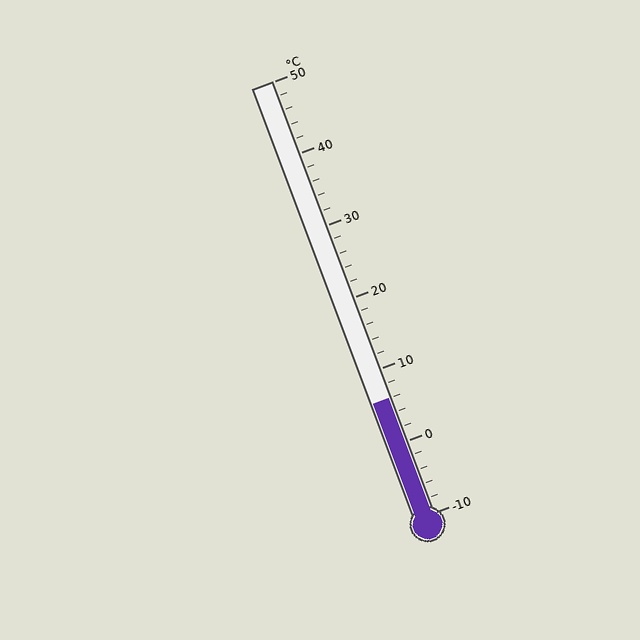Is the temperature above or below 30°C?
The temperature is below 30°C.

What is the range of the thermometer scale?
The thermometer scale ranges from -10°C to 50°C.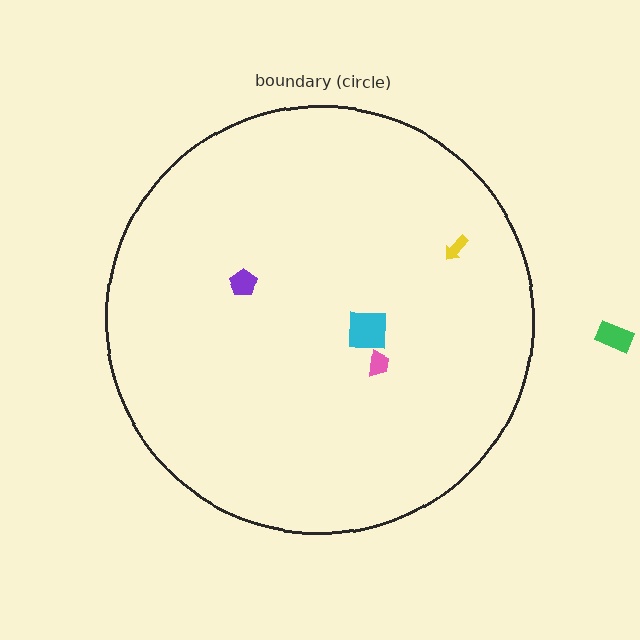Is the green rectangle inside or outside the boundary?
Outside.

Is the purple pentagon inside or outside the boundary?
Inside.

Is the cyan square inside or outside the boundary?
Inside.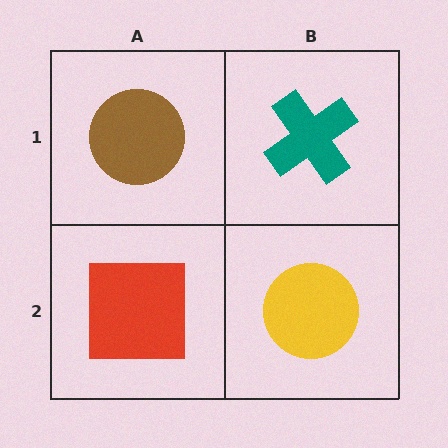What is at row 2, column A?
A red square.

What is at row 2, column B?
A yellow circle.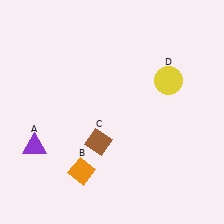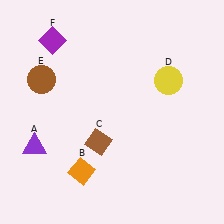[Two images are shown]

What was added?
A brown circle (E), a purple diamond (F) were added in Image 2.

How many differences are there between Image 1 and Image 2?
There are 2 differences between the two images.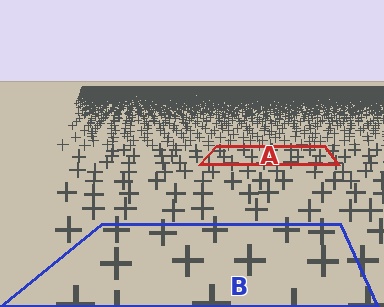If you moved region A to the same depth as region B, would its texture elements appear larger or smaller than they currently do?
They would appear larger. At a closer depth, the same texture elements are projected at a bigger on-screen size.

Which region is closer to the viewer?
Region B is closer. The texture elements there are larger and more spread out.